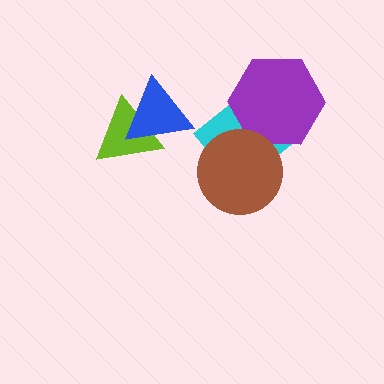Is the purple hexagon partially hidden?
Yes, it is partially covered by another shape.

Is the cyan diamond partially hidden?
Yes, it is partially covered by another shape.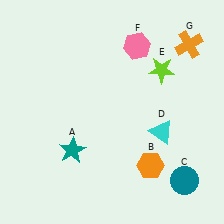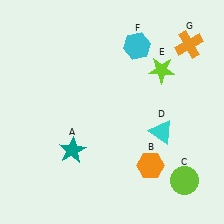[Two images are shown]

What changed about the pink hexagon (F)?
In Image 1, F is pink. In Image 2, it changed to cyan.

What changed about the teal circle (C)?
In Image 1, C is teal. In Image 2, it changed to lime.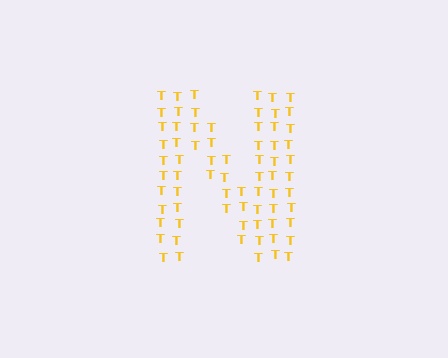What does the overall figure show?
The overall figure shows the letter N.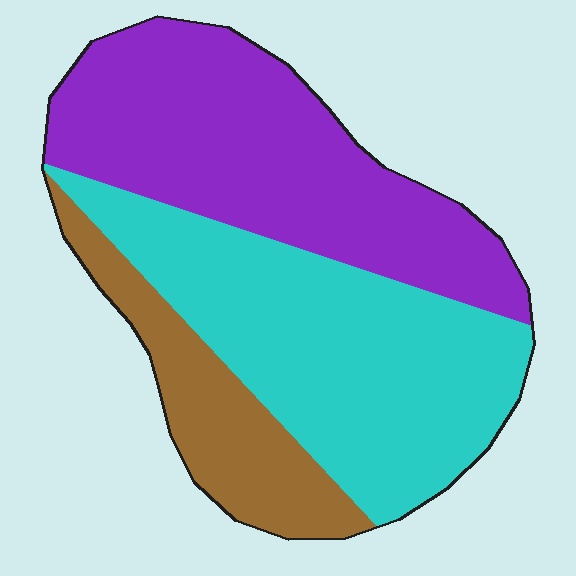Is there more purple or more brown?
Purple.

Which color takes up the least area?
Brown, at roughly 20%.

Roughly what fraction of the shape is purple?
Purple takes up between a third and a half of the shape.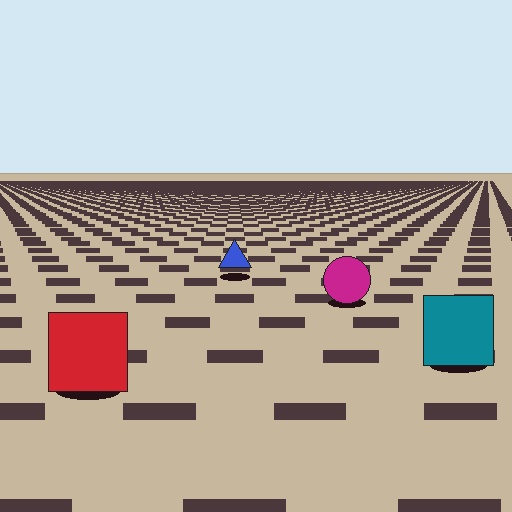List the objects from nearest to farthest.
From nearest to farthest: the red square, the teal square, the magenta circle, the blue triangle.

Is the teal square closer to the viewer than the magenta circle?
Yes. The teal square is closer — you can tell from the texture gradient: the ground texture is coarser near it.